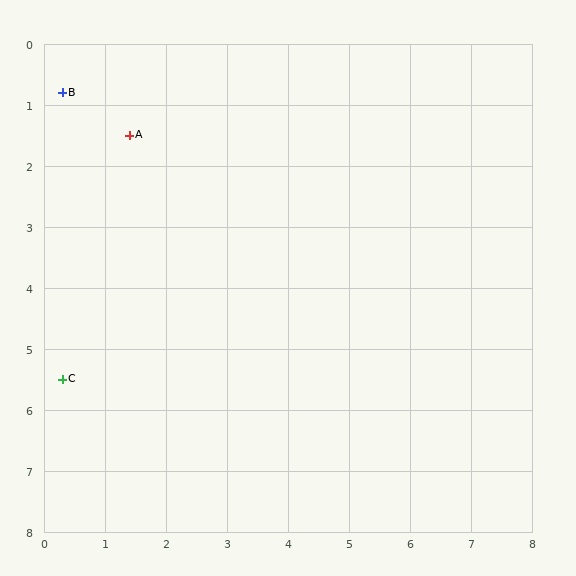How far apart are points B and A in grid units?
Points B and A are about 1.3 grid units apart.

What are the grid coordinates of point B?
Point B is at approximately (0.3, 0.8).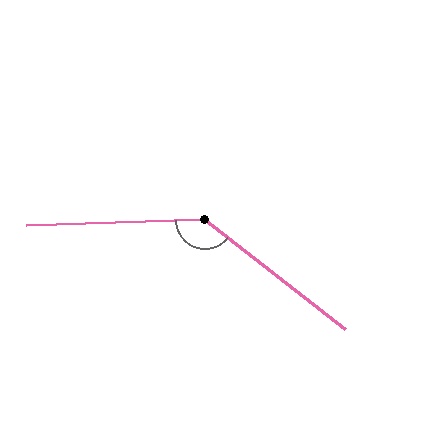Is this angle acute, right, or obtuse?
It is obtuse.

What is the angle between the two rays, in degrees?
Approximately 140 degrees.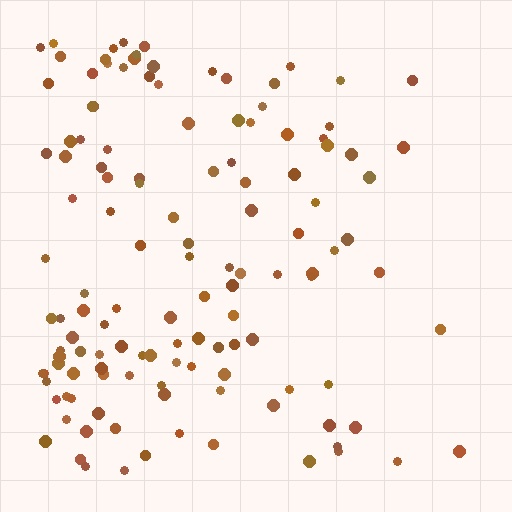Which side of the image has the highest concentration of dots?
The left.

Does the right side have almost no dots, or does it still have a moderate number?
Still a moderate number, just noticeably fewer than the left.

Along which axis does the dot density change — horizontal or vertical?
Horizontal.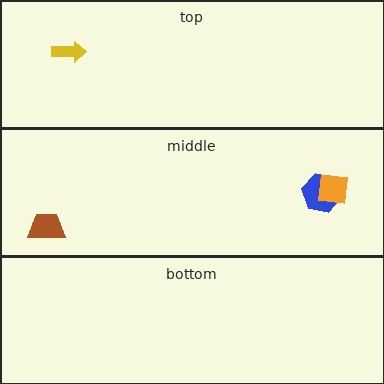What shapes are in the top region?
The yellow arrow.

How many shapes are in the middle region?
3.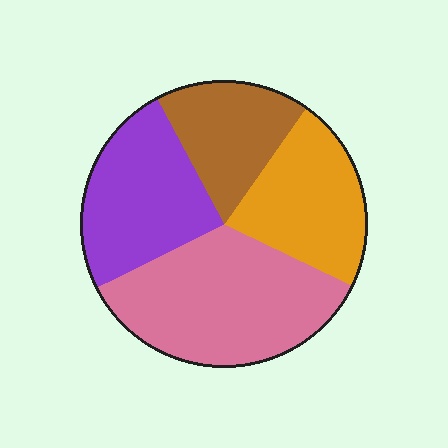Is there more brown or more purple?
Purple.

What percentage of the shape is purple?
Purple takes up between a sixth and a third of the shape.